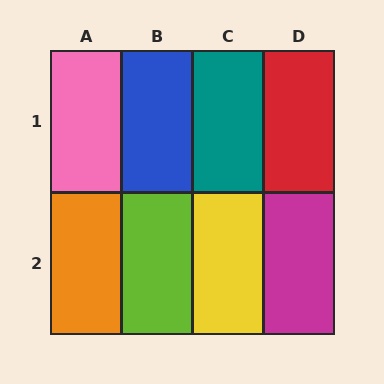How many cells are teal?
1 cell is teal.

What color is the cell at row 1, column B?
Blue.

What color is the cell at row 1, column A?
Pink.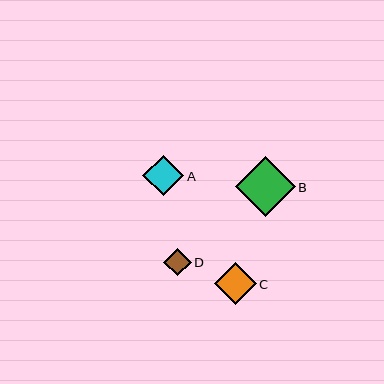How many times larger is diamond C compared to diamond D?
Diamond C is approximately 1.5 times the size of diamond D.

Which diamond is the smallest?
Diamond D is the smallest with a size of approximately 27 pixels.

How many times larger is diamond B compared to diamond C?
Diamond B is approximately 1.4 times the size of diamond C.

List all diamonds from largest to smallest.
From largest to smallest: B, C, A, D.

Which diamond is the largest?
Diamond B is the largest with a size of approximately 60 pixels.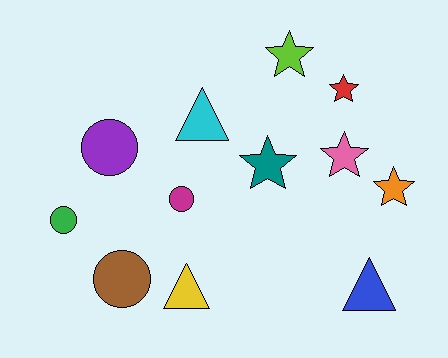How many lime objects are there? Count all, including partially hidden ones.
There is 1 lime object.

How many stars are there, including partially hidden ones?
There are 5 stars.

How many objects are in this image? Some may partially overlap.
There are 12 objects.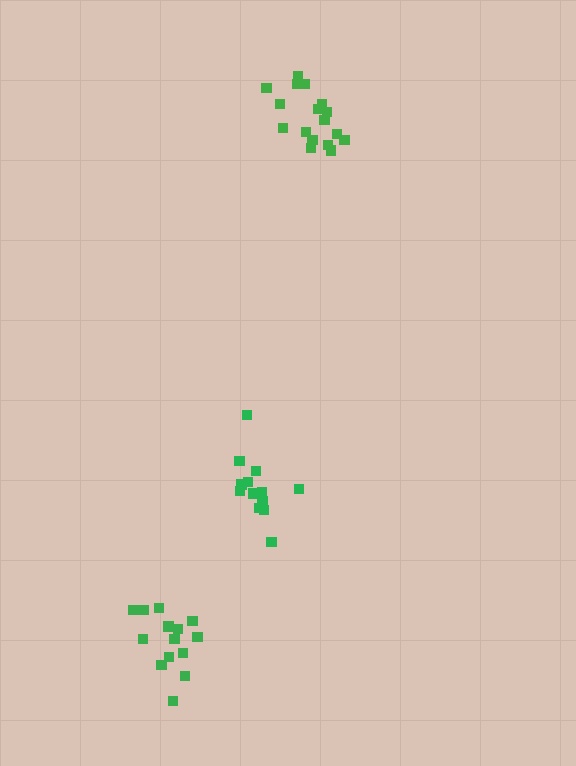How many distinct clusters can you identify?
There are 3 distinct clusters.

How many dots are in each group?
Group 1: 14 dots, Group 2: 13 dots, Group 3: 17 dots (44 total).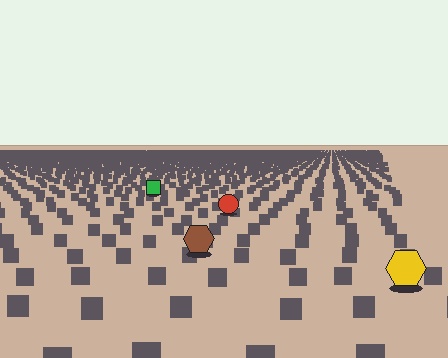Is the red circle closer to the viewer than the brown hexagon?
No. The brown hexagon is closer — you can tell from the texture gradient: the ground texture is coarser near it.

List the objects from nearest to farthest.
From nearest to farthest: the yellow hexagon, the brown hexagon, the red circle, the green square.